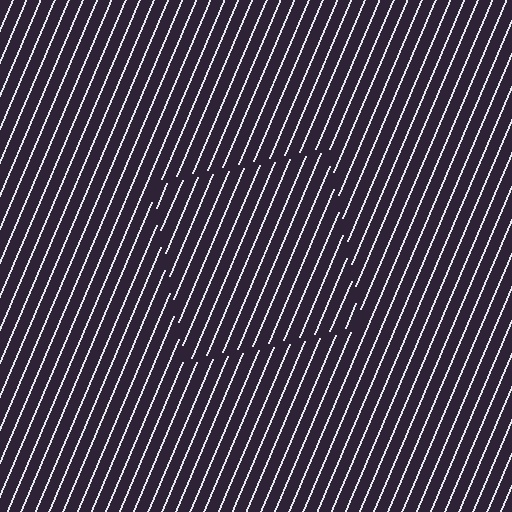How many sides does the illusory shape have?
4 sides — the line-ends trace a square.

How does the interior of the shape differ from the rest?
The interior of the shape contains the same grating, shifted by half a period — the contour is defined by the phase discontinuity where line-ends from the inner and outer gratings abut.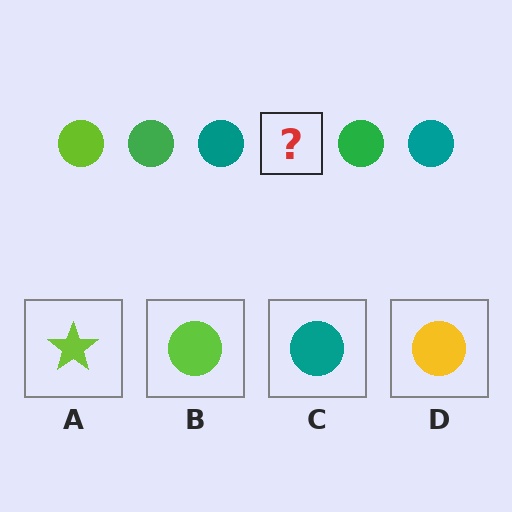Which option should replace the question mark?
Option B.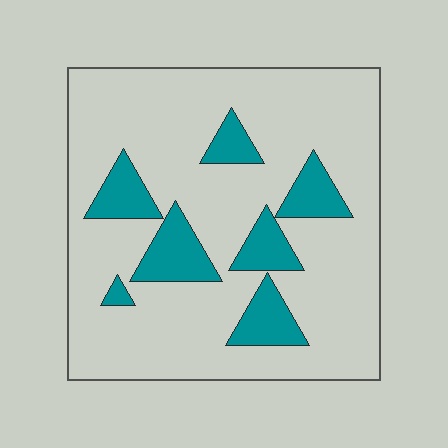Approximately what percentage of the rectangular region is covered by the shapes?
Approximately 20%.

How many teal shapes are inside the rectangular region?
7.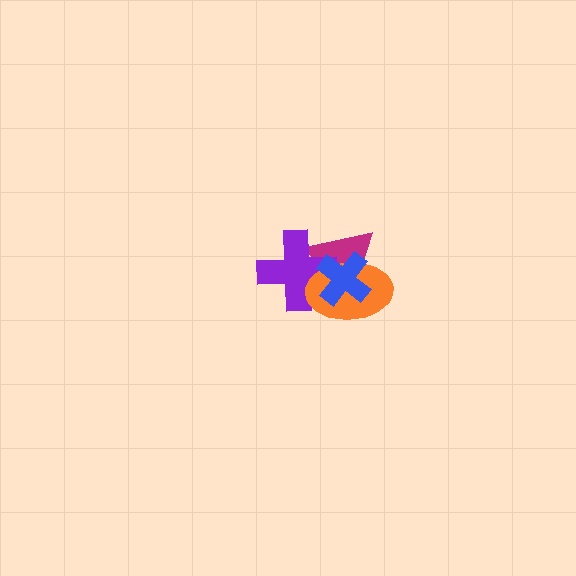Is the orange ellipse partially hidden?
Yes, it is partially covered by another shape.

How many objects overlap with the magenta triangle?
3 objects overlap with the magenta triangle.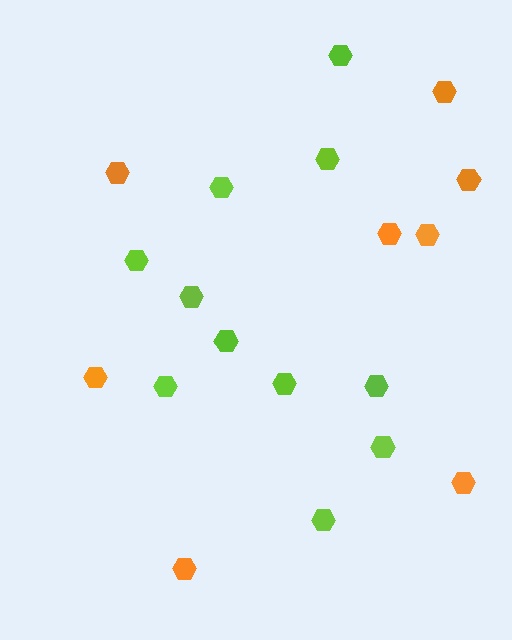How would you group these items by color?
There are 2 groups: one group of lime hexagons (11) and one group of orange hexagons (8).